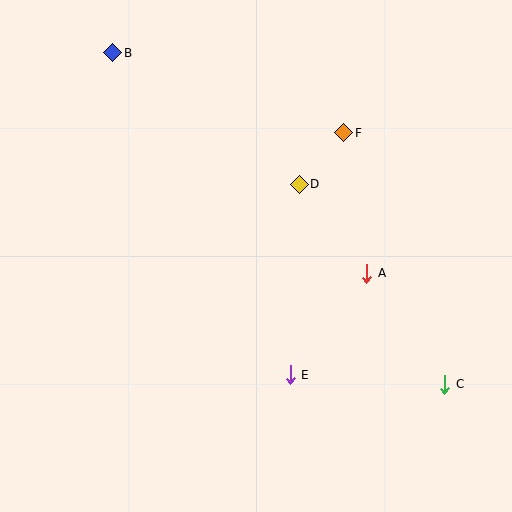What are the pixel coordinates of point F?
Point F is at (344, 133).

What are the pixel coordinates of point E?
Point E is at (290, 375).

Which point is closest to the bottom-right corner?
Point C is closest to the bottom-right corner.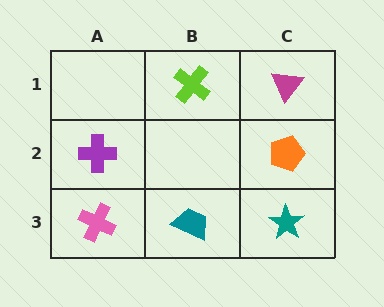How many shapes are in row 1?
2 shapes.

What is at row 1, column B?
A lime cross.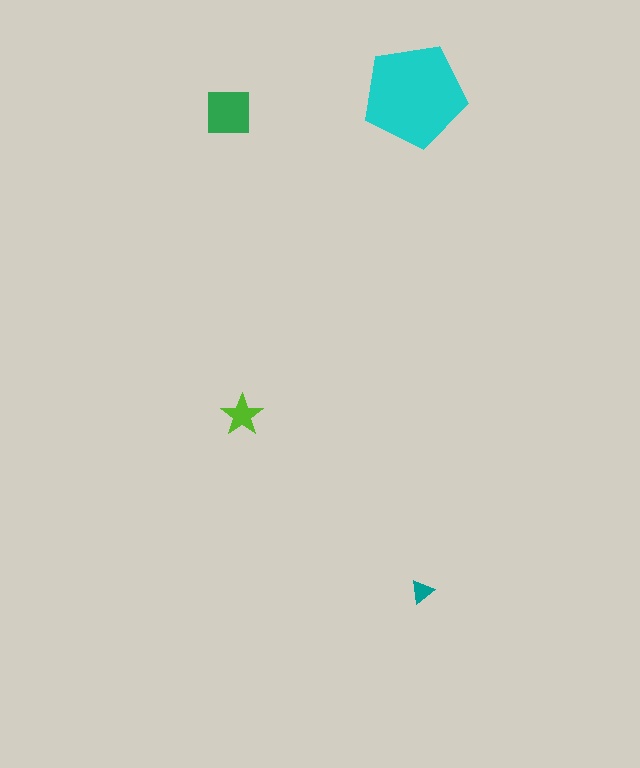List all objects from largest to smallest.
The cyan pentagon, the green square, the lime star, the teal triangle.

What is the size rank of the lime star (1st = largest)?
3rd.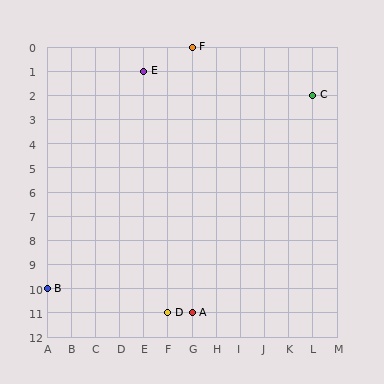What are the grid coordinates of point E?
Point E is at grid coordinates (E, 1).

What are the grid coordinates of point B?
Point B is at grid coordinates (A, 10).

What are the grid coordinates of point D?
Point D is at grid coordinates (F, 11).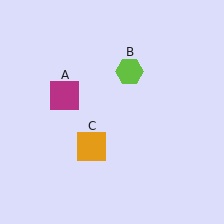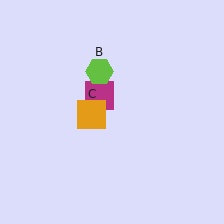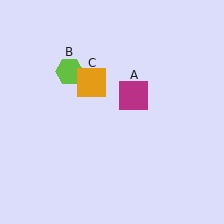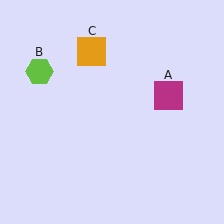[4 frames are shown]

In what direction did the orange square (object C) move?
The orange square (object C) moved up.